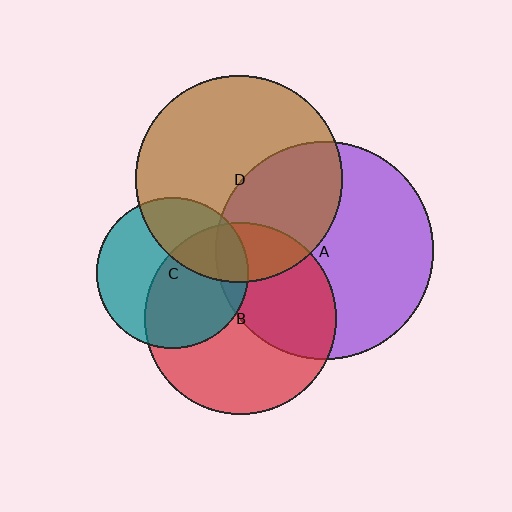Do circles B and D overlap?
Yes.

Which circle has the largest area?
Circle A (purple).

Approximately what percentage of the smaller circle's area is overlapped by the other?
Approximately 20%.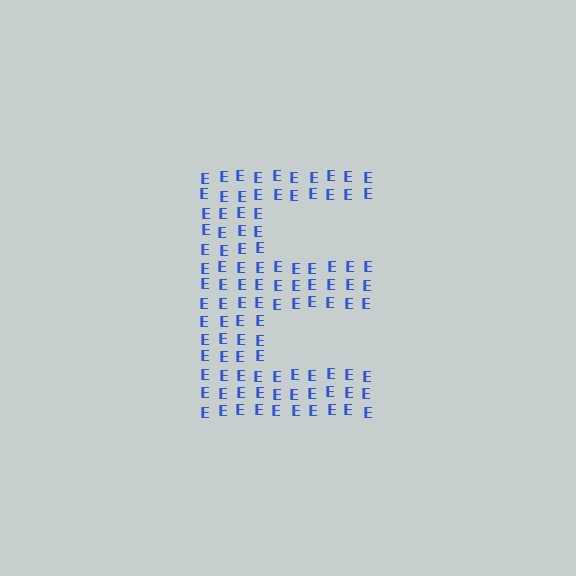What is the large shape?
The large shape is the letter E.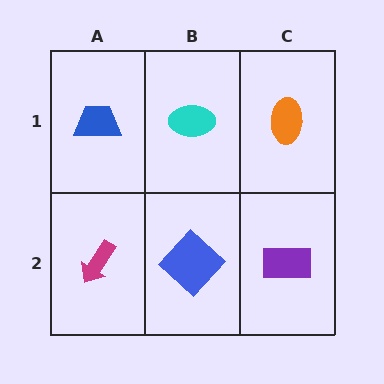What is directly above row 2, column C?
An orange ellipse.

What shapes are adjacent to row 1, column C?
A purple rectangle (row 2, column C), a cyan ellipse (row 1, column B).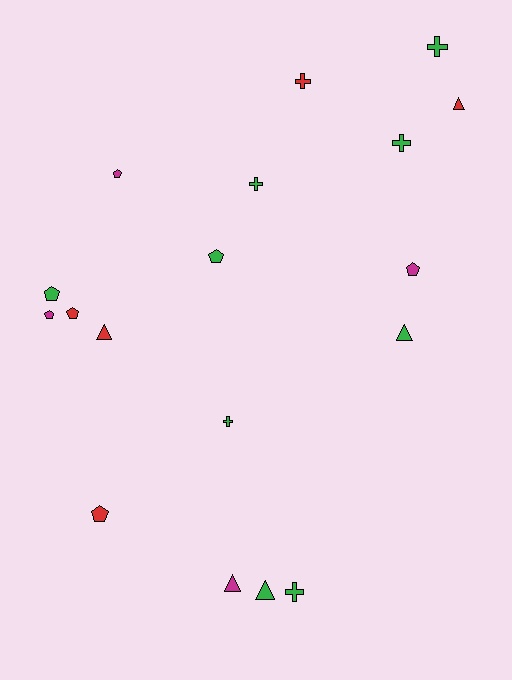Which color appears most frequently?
Green, with 9 objects.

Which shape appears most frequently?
Pentagon, with 7 objects.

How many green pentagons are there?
There are 2 green pentagons.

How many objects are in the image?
There are 18 objects.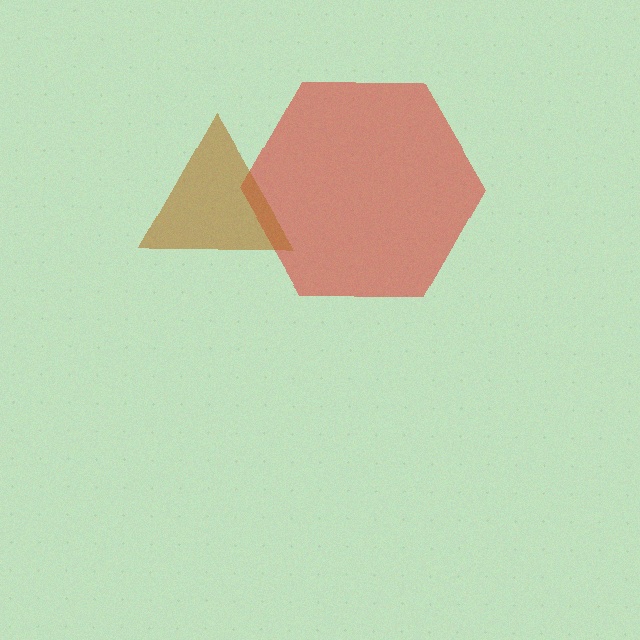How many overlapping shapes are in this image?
There are 2 overlapping shapes in the image.